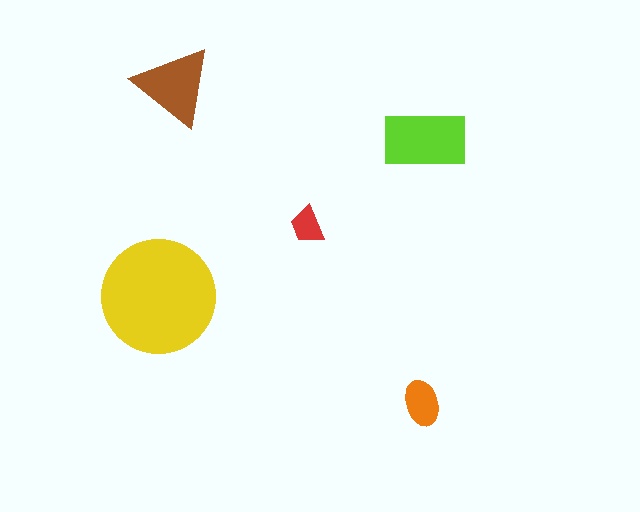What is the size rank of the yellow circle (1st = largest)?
1st.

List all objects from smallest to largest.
The red trapezoid, the orange ellipse, the brown triangle, the lime rectangle, the yellow circle.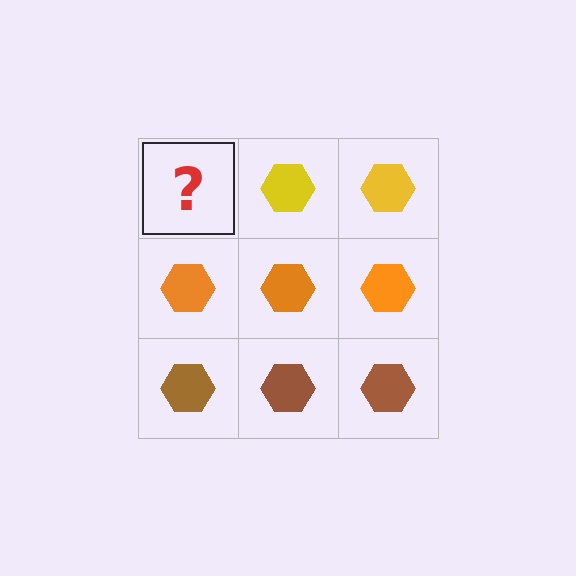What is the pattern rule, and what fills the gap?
The rule is that each row has a consistent color. The gap should be filled with a yellow hexagon.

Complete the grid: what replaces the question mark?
The question mark should be replaced with a yellow hexagon.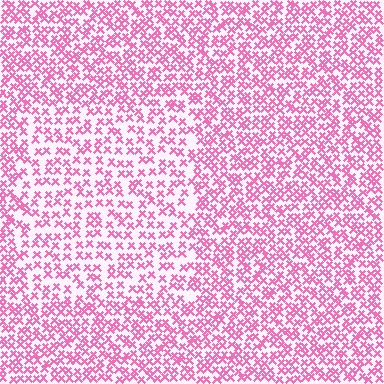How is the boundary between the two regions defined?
The boundary is defined by a change in element density (approximately 1.6x ratio). All elements are the same color, size, and shape.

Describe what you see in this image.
The image contains small pink elements arranged at two different densities. A rectangle-shaped region is visible where the elements are less densely packed than the surrounding area.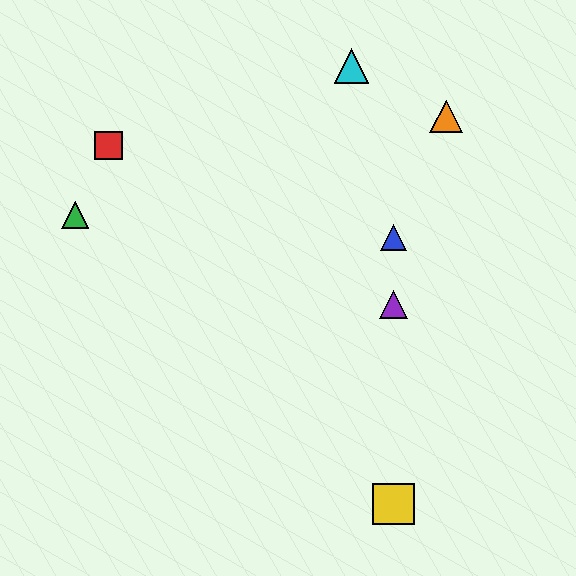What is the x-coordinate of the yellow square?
The yellow square is at x≈393.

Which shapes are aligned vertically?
The blue triangle, the yellow square, the purple triangle are aligned vertically.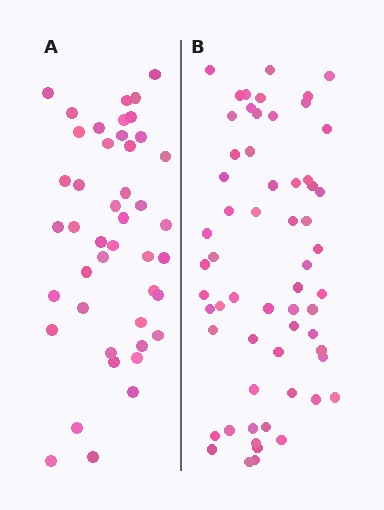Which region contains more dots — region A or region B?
Region B (the right region) has more dots.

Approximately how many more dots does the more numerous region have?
Region B has approximately 15 more dots than region A.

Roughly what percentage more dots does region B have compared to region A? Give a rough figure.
About 35% more.